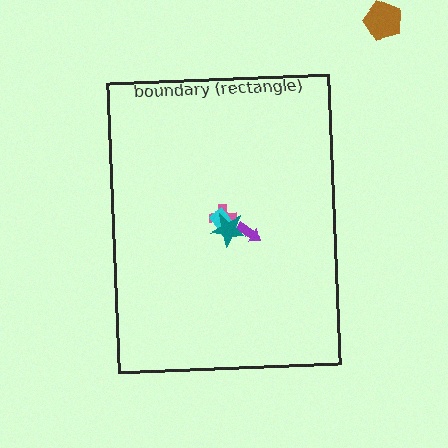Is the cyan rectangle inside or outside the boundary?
Inside.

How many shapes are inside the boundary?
4 inside, 1 outside.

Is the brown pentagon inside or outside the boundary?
Outside.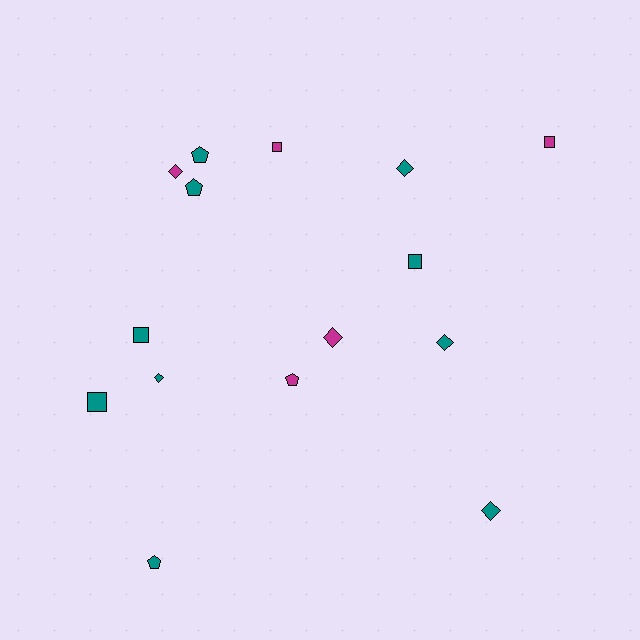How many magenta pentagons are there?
There is 1 magenta pentagon.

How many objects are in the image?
There are 15 objects.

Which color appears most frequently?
Teal, with 10 objects.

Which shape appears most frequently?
Diamond, with 6 objects.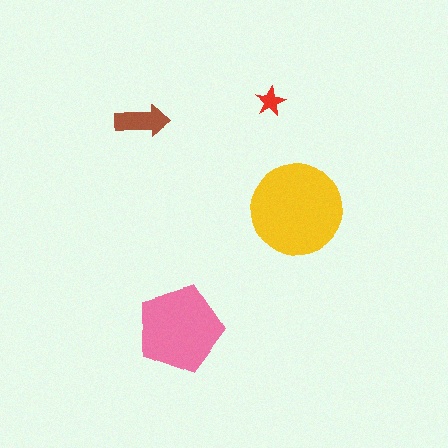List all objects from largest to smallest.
The yellow circle, the pink pentagon, the brown arrow, the red star.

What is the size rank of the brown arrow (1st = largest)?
3rd.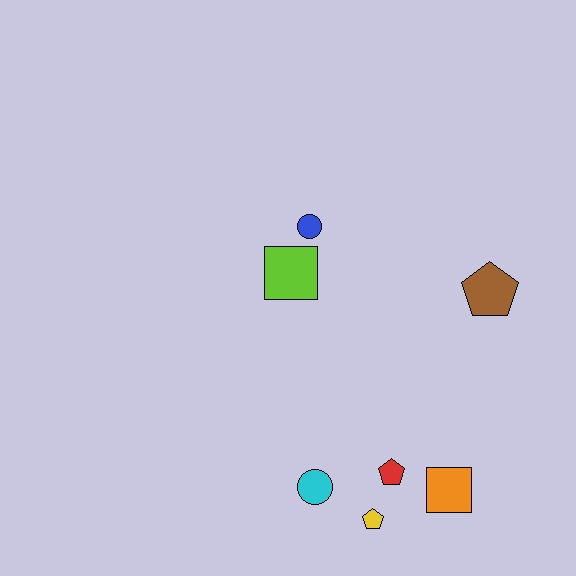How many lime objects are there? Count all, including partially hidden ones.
There is 1 lime object.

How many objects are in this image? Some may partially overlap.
There are 7 objects.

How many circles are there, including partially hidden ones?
There are 2 circles.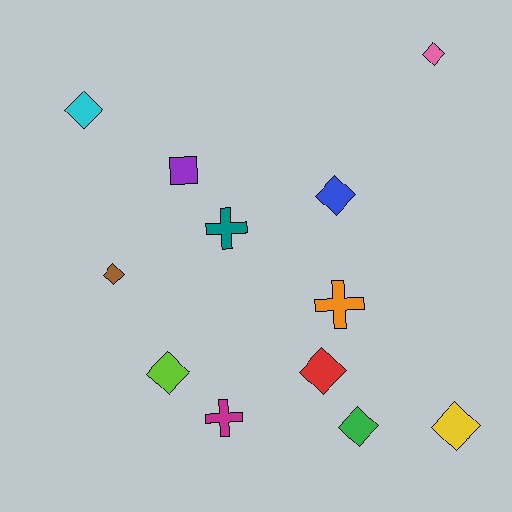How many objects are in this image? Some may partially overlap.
There are 12 objects.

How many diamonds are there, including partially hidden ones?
There are 8 diamonds.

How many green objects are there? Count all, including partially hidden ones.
There is 1 green object.